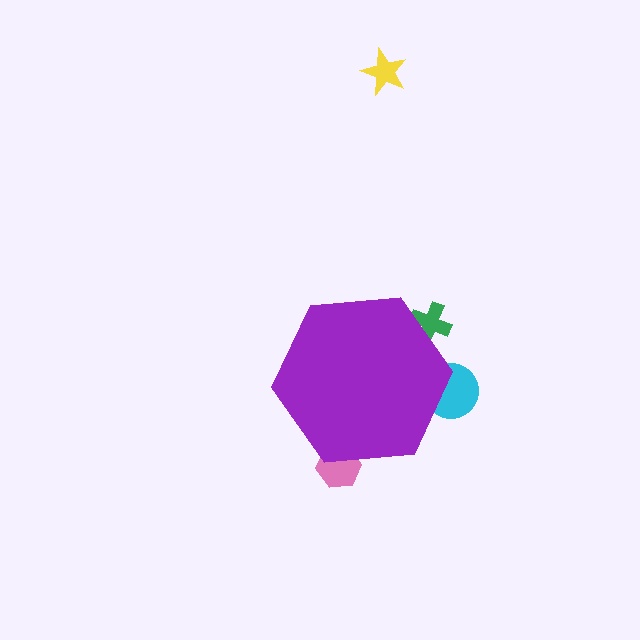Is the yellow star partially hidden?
No, the yellow star is fully visible.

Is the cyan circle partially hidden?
Yes, the cyan circle is partially hidden behind the purple hexagon.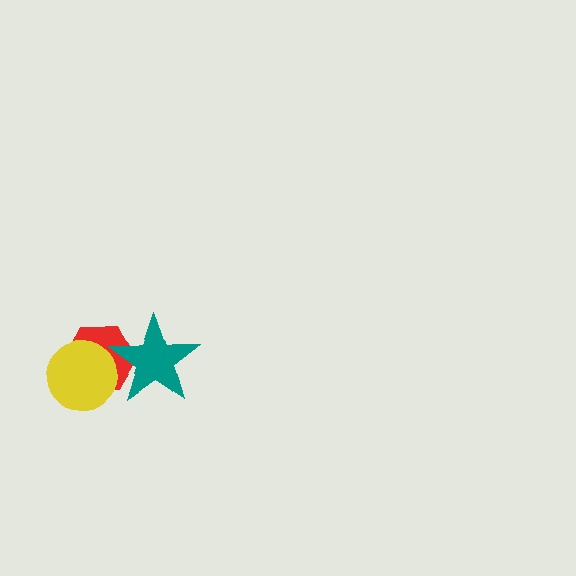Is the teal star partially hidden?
Yes, it is partially covered by another shape.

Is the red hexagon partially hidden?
Yes, it is partially covered by another shape.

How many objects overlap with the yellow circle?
2 objects overlap with the yellow circle.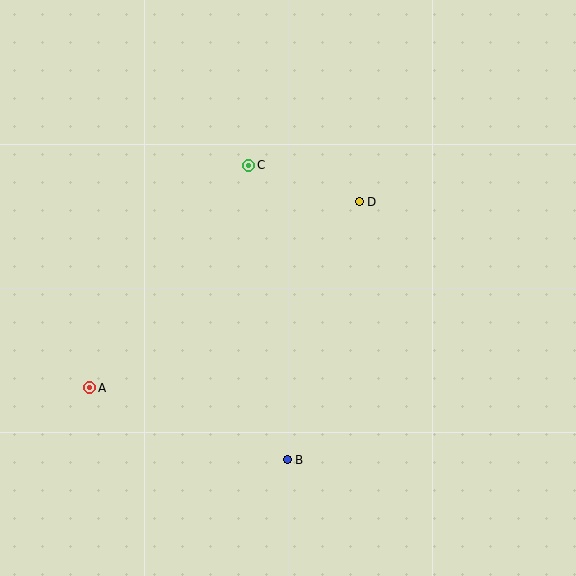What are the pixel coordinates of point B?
Point B is at (287, 460).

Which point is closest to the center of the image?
Point D at (359, 202) is closest to the center.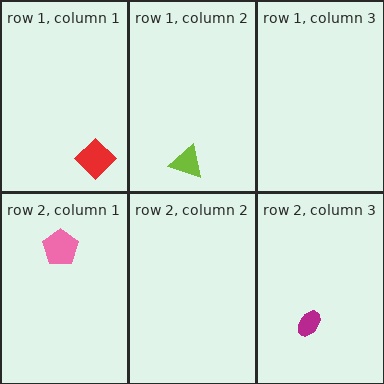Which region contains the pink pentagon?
The row 2, column 1 region.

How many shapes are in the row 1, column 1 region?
1.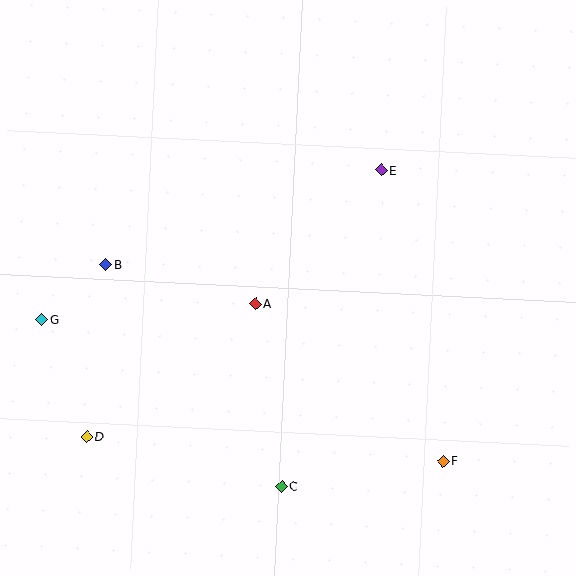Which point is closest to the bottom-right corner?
Point F is closest to the bottom-right corner.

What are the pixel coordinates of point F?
Point F is at (443, 461).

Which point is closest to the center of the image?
Point A at (255, 304) is closest to the center.